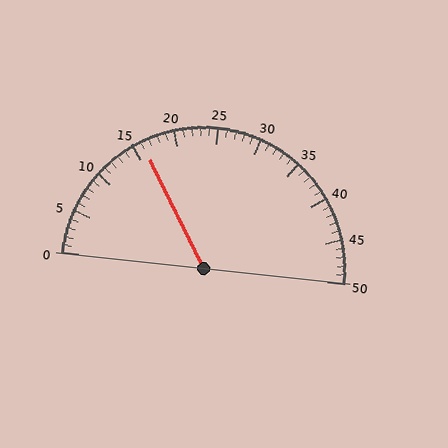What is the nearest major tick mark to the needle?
The nearest major tick mark is 15.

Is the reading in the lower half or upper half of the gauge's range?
The reading is in the lower half of the range (0 to 50).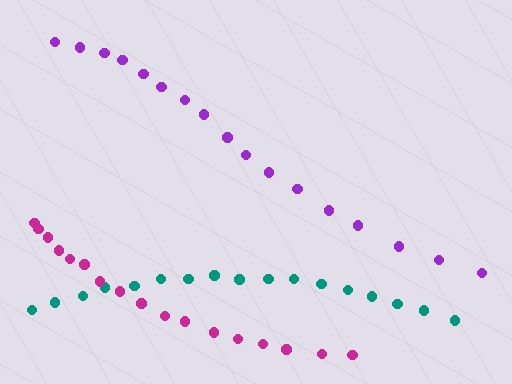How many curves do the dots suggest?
There are 3 distinct paths.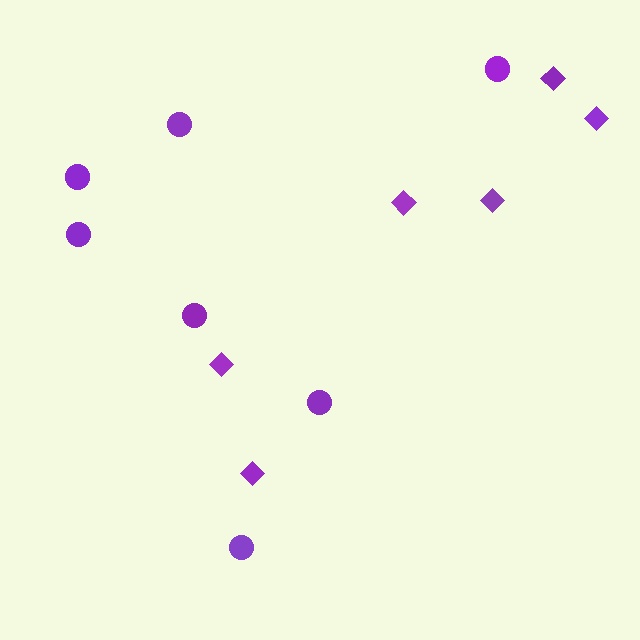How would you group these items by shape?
There are 2 groups: one group of circles (7) and one group of diamonds (6).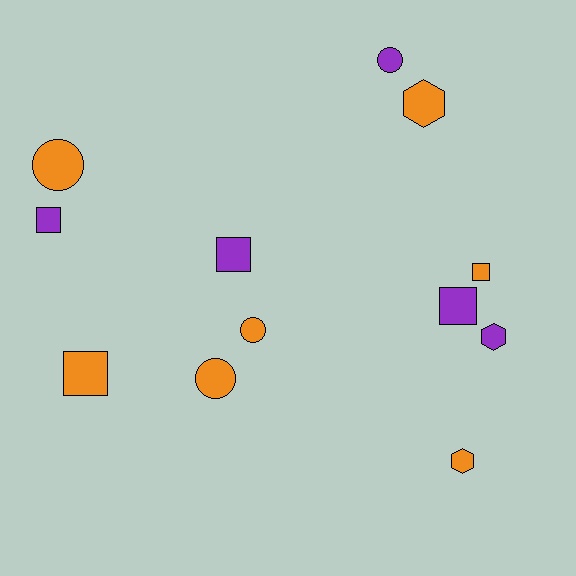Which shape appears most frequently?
Square, with 5 objects.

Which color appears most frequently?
Orange, with 7 objects.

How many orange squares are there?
There are 2 orange squares.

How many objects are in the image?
There are 12 objects.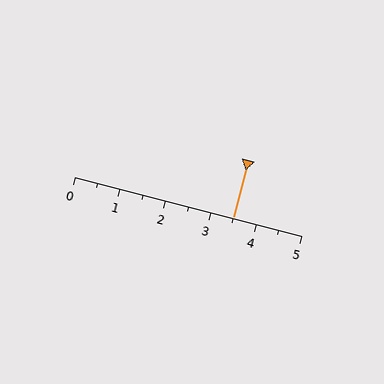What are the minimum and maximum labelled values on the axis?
The axis runs from 0 to 5.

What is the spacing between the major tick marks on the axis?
The major ticks are spaced 1 apart.